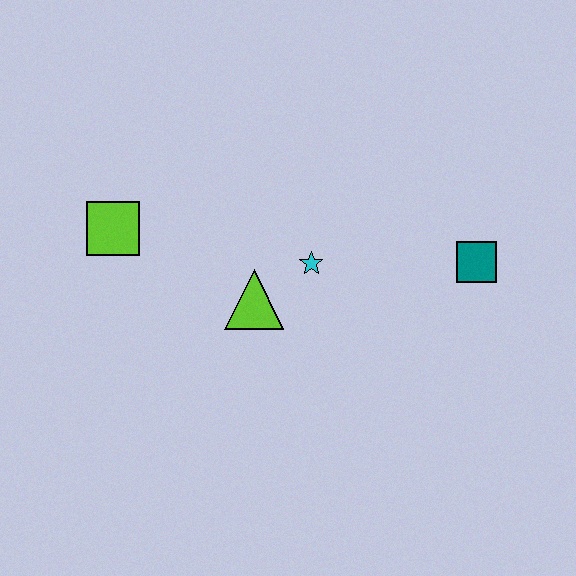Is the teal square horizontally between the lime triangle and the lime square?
No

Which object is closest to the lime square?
The lime triangle is closest to the lime square.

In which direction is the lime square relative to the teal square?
The lime square is to the left of the teal square.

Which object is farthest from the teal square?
The lime square is farthest from the teal square.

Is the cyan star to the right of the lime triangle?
Yes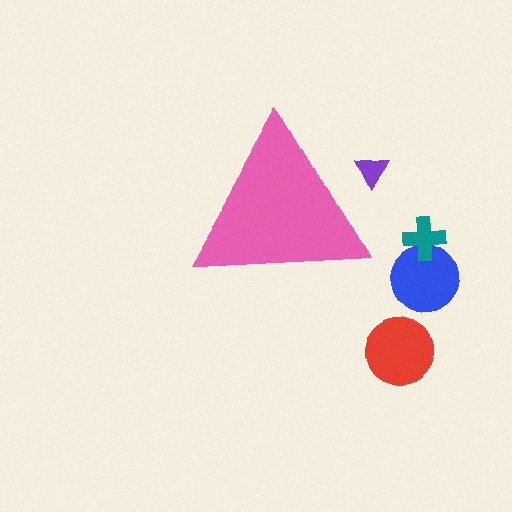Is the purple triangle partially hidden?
Yes, the purple triangle is partially hidden behind the pink triangle.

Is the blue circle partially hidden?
No, the blue circle is fully visible.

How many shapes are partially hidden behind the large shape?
1 shape is partially hidden.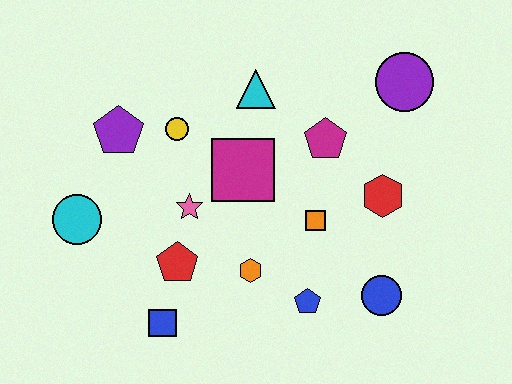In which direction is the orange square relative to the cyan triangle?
The orange square is below the cyan triangle.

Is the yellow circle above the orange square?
Yes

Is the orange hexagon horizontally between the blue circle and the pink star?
Yes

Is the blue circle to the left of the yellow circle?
No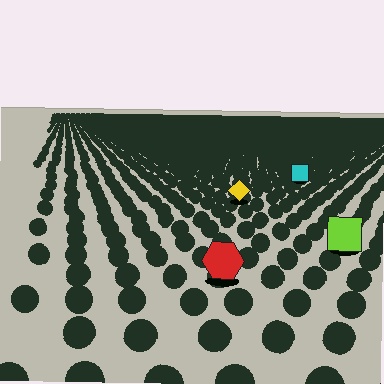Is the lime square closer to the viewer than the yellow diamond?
Yes. The lime square is closer — you can tell from the texture gradient: the ground texture is coarser near it.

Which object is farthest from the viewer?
The cyan square is farthest from the viewer. It appears smaller and the ground texture around it is denser.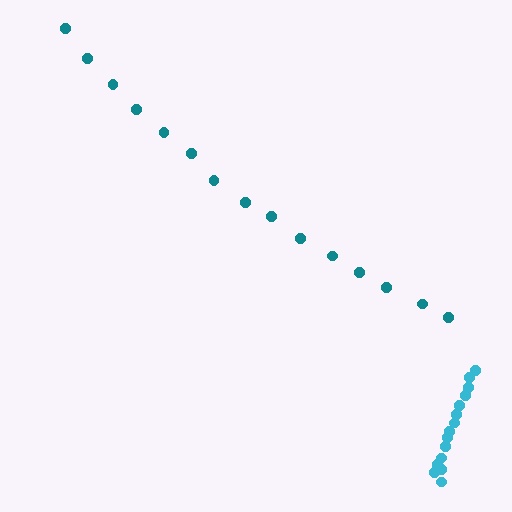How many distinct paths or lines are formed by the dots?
There are 2 distinct paths.